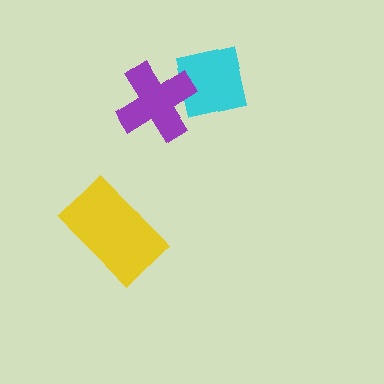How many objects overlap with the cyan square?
1 object overlaps with the cyan square.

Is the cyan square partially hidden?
Yes, it is partially covered by another shape.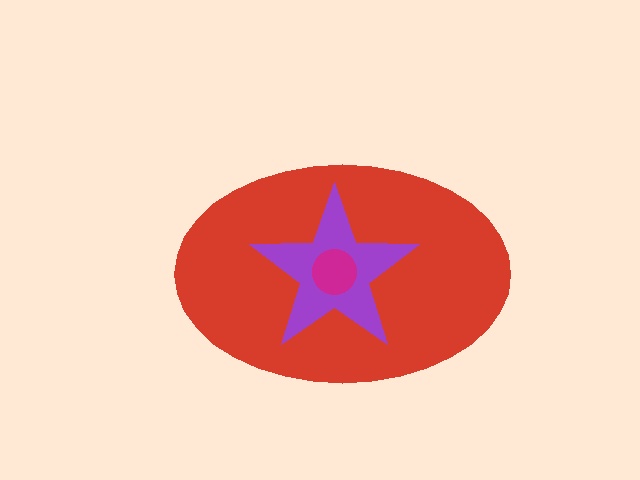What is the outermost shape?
The red ellipse.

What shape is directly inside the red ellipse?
The purple star.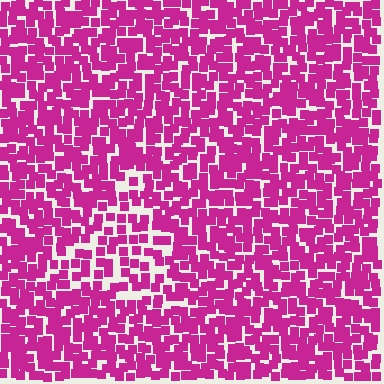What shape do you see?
I see a triangle.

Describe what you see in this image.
The image contains small magenta elements arranged at two different densities. A triangle-shaped region is visible where the elements are less densely packed than the surrounding area.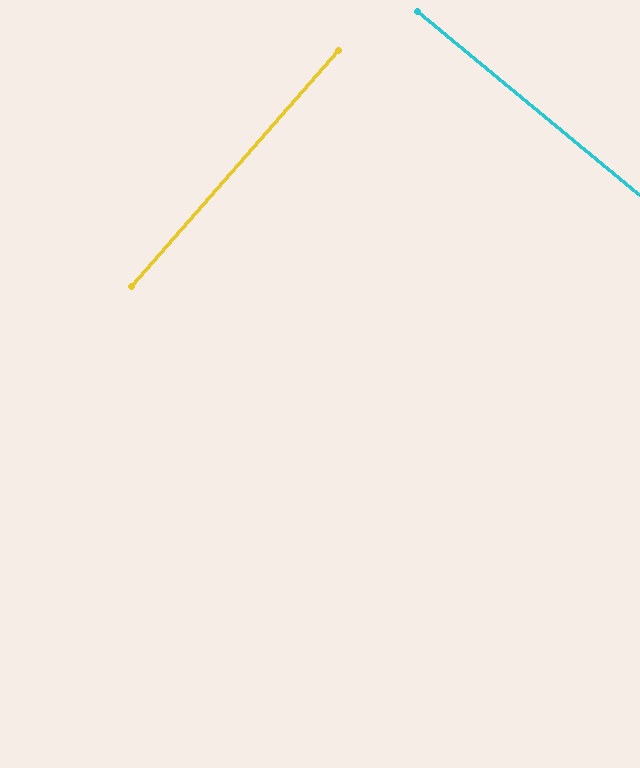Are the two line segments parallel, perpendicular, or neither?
Perpendicular — they meet at approximately 88°.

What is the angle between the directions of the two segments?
Approximately 88 degrees.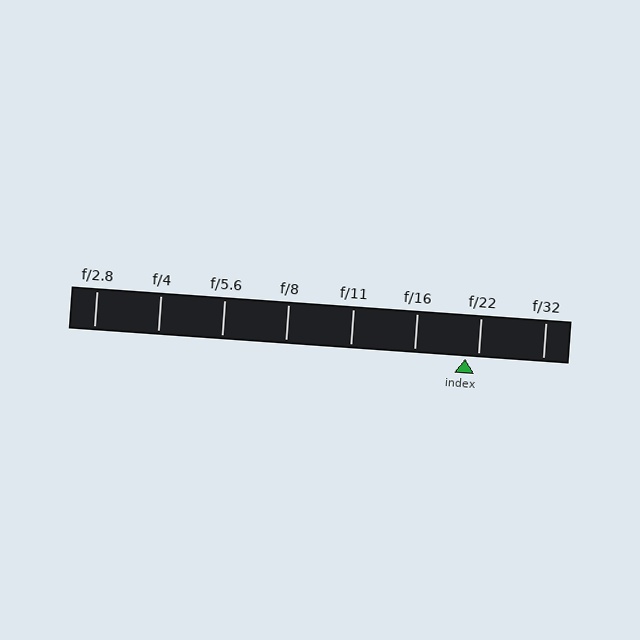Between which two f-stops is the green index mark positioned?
The index mark is between f/16 and f/22.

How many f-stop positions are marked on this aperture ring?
There are 8 f-stop positions marked.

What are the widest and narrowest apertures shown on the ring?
The widest aperture shown is f/2.8 and the narrowest is f/32.